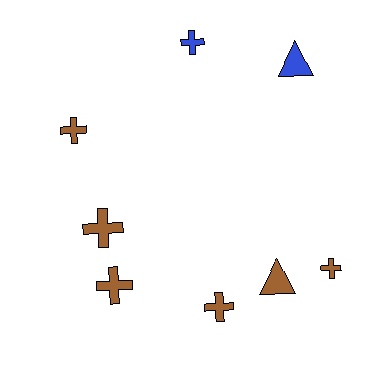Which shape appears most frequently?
Cross, with 6 objects.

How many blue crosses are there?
There is 1 blue cross.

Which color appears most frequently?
Brown, with 6 objects.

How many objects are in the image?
There are 8 objects.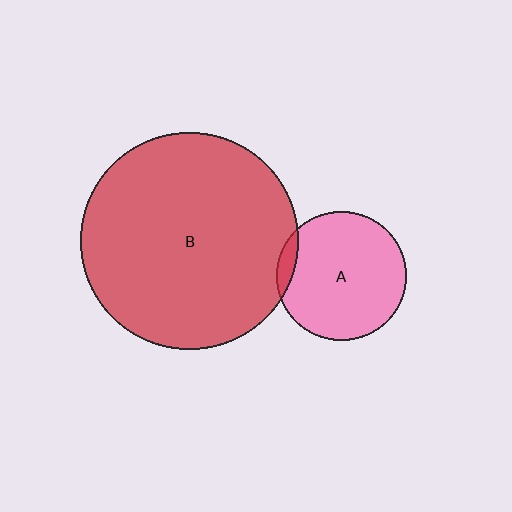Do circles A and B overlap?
Yes.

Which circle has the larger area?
Circle B (red).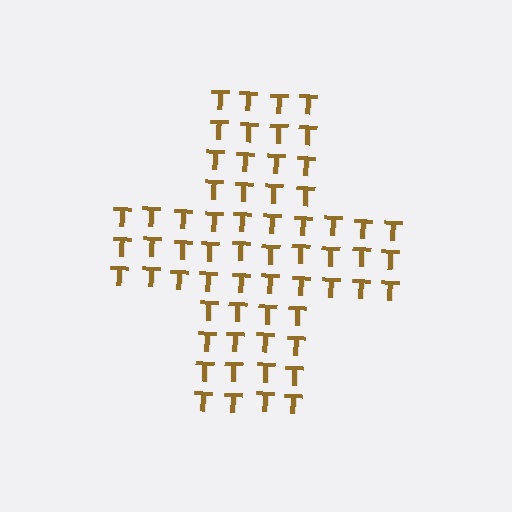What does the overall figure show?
The overall figure shows a cross.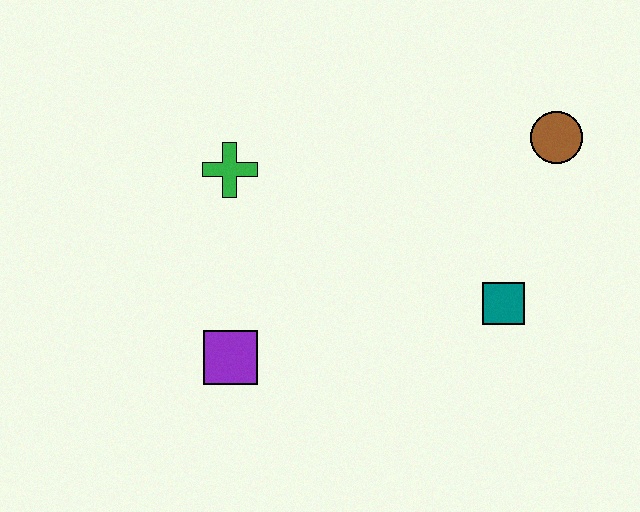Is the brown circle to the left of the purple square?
No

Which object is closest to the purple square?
The green cross is closest to the purple square.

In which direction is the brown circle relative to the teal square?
The brown circle is above the teal square.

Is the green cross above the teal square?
Yes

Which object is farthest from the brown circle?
The purple square is farthest from the brown circle.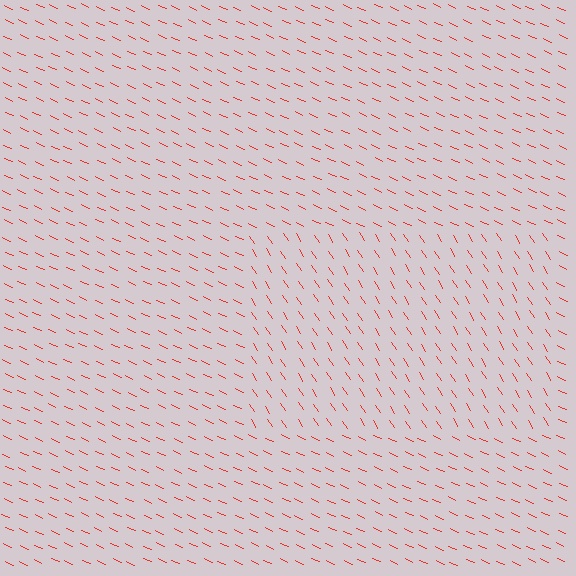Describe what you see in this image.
The image is filled with small red line segments. A rectangle region in the image has lines oriented differently from the surrounding lines, creating a visible texture boundary.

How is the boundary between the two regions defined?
The boundary is defined purely by a change in line orientation (approximately 33 degrees difference). All lines are the same color and thickness.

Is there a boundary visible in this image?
Yes, there is a texture boundary formed by a change in line orientation.